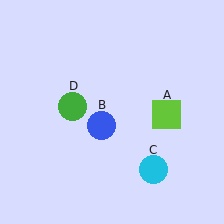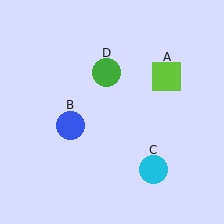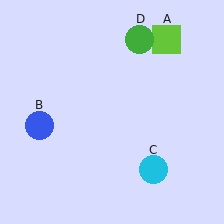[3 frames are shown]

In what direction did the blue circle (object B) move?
The blue circle (object B) moved left.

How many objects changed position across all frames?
3 objects changed position: lime square (object A), blue circle (object B), green circle (object D).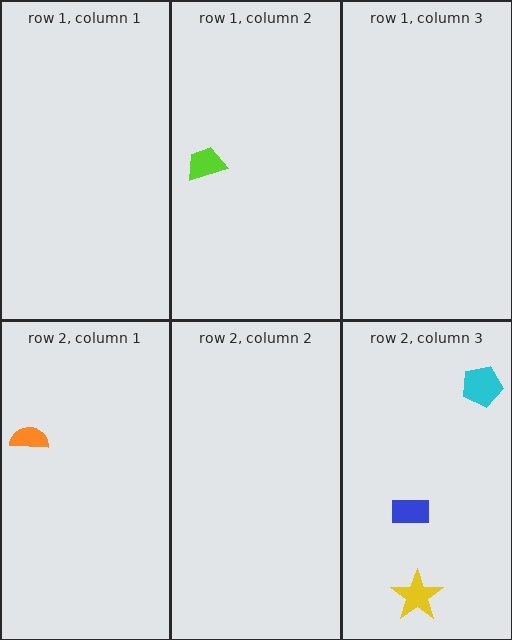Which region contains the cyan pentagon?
The row 2, column 3 region.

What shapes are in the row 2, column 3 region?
The blue rectangle, the cyan pentagon, the yellow star.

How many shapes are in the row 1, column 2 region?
1.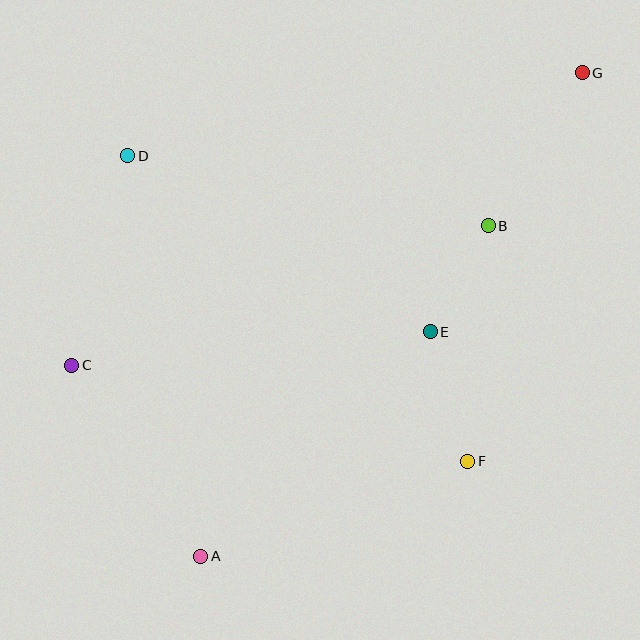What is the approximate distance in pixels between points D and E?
The distance between D and E is approximately 350 pixels.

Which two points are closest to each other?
Points B and E are closest to each other.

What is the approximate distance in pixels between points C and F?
The distance between C and F is approximately 407 pixels.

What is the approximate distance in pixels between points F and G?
The distance between F and G is approximately 405 pixels.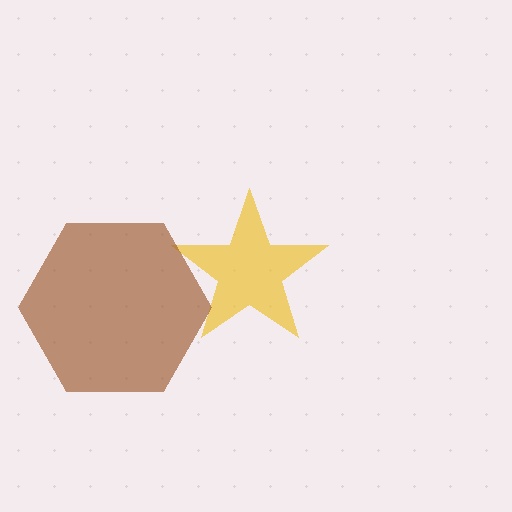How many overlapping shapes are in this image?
There are 2 overlapping shapes in the image.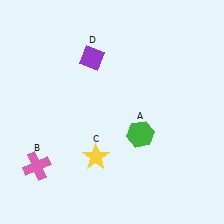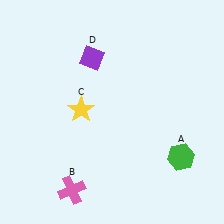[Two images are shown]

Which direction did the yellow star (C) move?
The yellow star (C) moved up.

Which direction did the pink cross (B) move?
The pink cross (B) moved right.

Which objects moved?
The objects that moved are: the green hexagon (A), the pink cross (B), the yellow star (C).